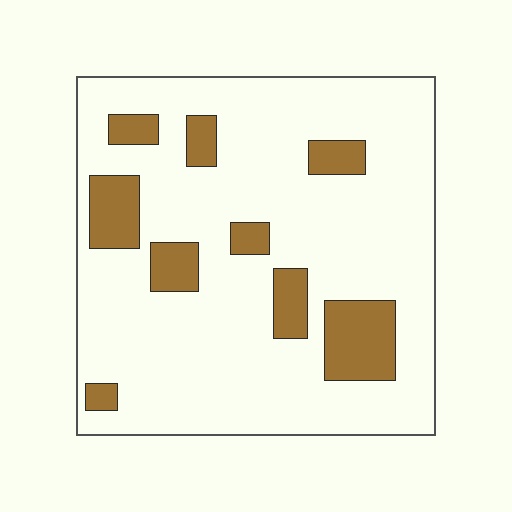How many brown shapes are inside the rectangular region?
9.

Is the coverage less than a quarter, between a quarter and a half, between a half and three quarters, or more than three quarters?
Less than a quarter.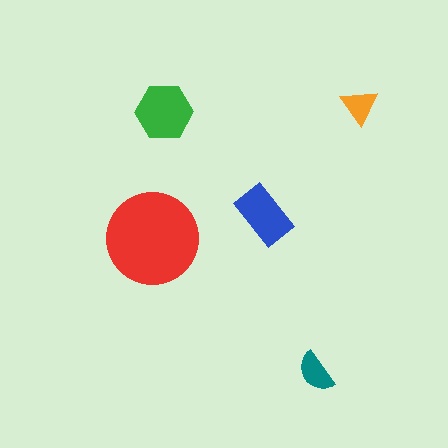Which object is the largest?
The red circle.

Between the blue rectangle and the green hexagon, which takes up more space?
The green hexagon.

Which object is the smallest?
The orange triangle.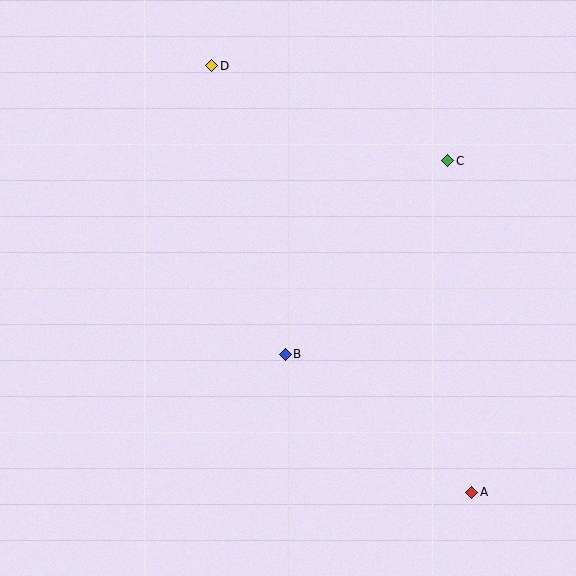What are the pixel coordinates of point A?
Point A is at (472, 492).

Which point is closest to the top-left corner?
Point D is closest to the top-left corner.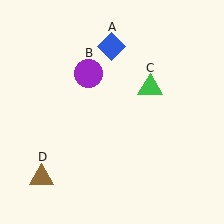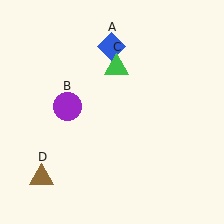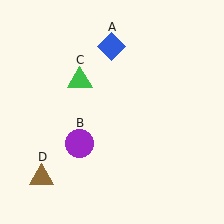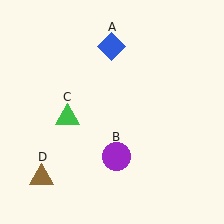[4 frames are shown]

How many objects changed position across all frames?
2 objects changed position: purple circle (object B), green triangle (object C).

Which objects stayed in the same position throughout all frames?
Blue diamond (object A) and brown triangle (object D) remained stationary.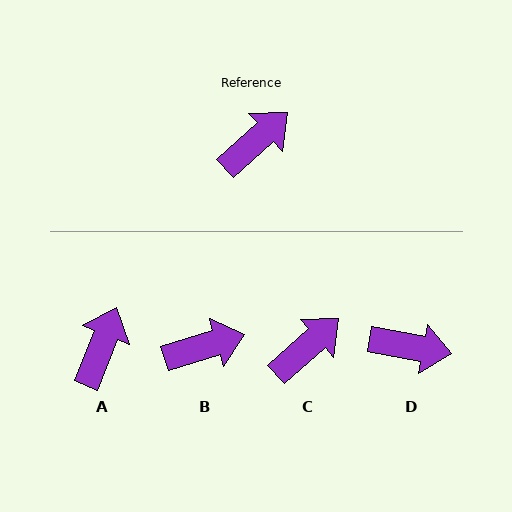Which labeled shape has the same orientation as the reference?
C.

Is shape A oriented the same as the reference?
No, it is off by about 27 degrees.